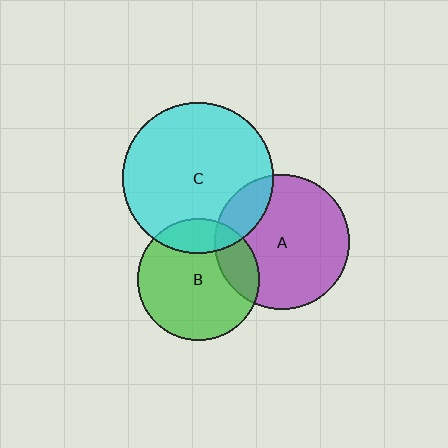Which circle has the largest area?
Circle C (cyan).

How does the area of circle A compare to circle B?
Approximately 1.2 times.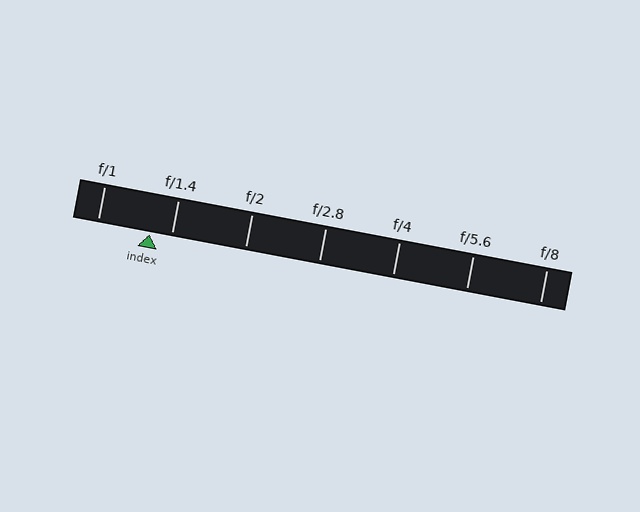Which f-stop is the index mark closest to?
The index mark is closest to f/1.4.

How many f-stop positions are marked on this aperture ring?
There are 7 f-stop positions marked.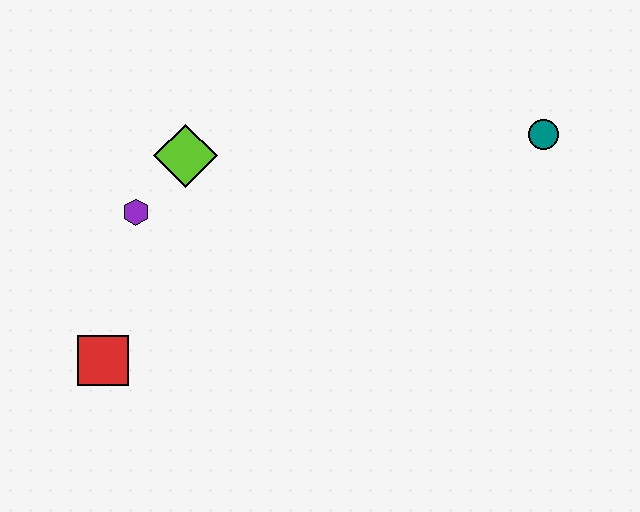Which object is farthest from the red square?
The teal circle is farthest from the red square.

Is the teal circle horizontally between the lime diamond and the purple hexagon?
No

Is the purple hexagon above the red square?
Yes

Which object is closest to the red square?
The purple hexagon is closest to the red square.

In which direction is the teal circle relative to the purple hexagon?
The teal circle is to the right of the purple hexagon.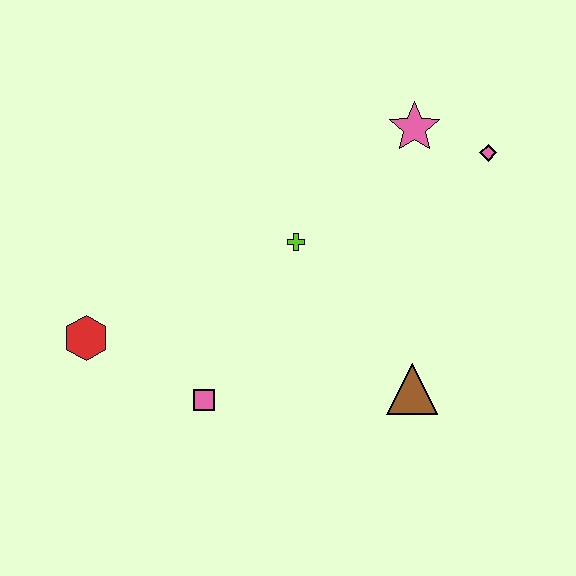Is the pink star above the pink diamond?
Yes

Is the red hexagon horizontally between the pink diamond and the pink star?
No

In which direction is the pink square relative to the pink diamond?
The pink square is to the left of the pink diamond.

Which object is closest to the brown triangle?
The lime cross is closest to the brown triangle.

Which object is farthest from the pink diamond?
The red hexagon is farthest from the pink diamond.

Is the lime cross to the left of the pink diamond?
Yes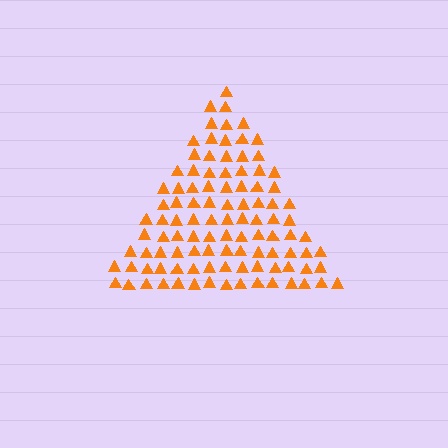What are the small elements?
The small elements are triangles.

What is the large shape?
The large shape is a triangle.